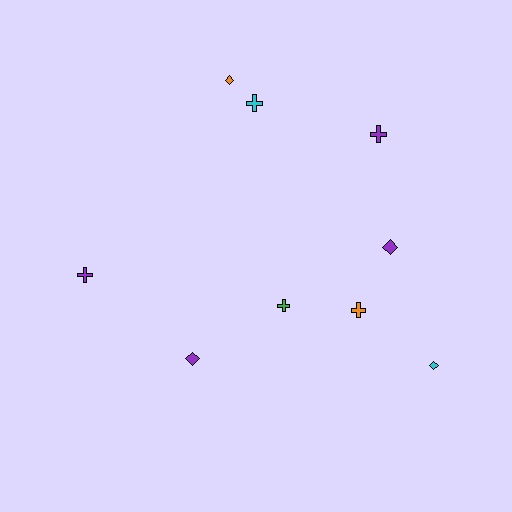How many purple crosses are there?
There are 2 purple crosses.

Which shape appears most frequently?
Cross, with 5 objects.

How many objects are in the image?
There are 9 objects.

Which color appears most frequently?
Purple, with 4 objects.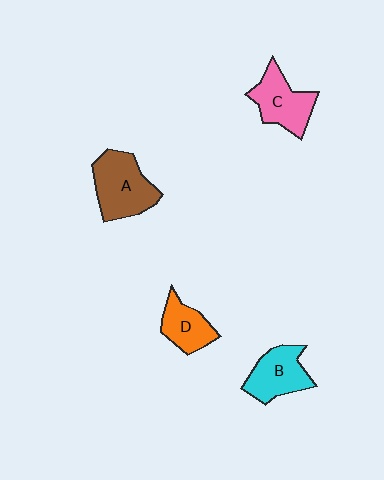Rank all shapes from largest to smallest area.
From largest to smallest: A (brown), C (pink), B (cyan), D (orange).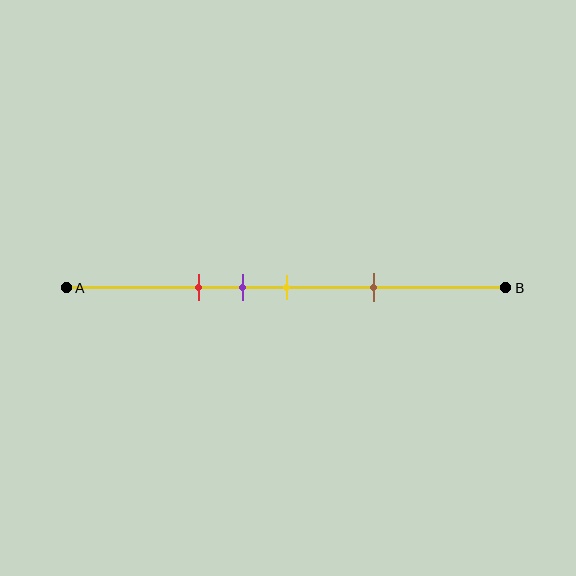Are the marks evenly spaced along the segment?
No, the marks are not evenly spaced.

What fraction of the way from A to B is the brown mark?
The brown mark is approximately 70% (0.7) of the way from A to B.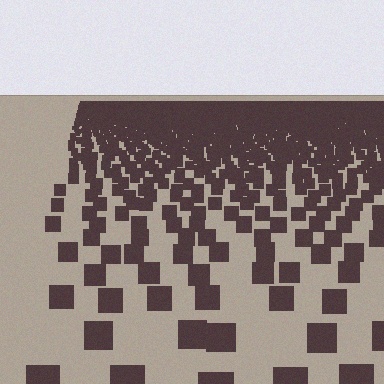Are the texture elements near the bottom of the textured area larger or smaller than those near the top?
Larger. Near the bottom, elements are closer to the viewer and appear at a bigger on-screen size.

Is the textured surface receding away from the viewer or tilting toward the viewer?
The surface is receding away from the viewer. Texture elements get smaller and denser toward the top.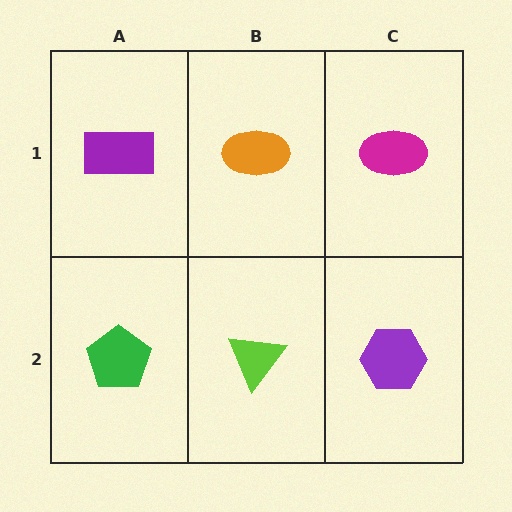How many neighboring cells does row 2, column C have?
2.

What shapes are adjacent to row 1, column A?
A green pentagon (row 2, column A), an orange ellipse (row 1, column B).